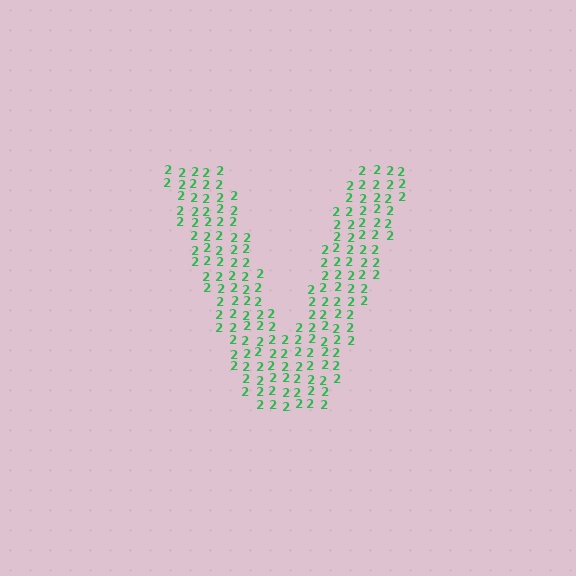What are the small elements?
The small elements are digit 2's.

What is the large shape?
The large shape is the letter V.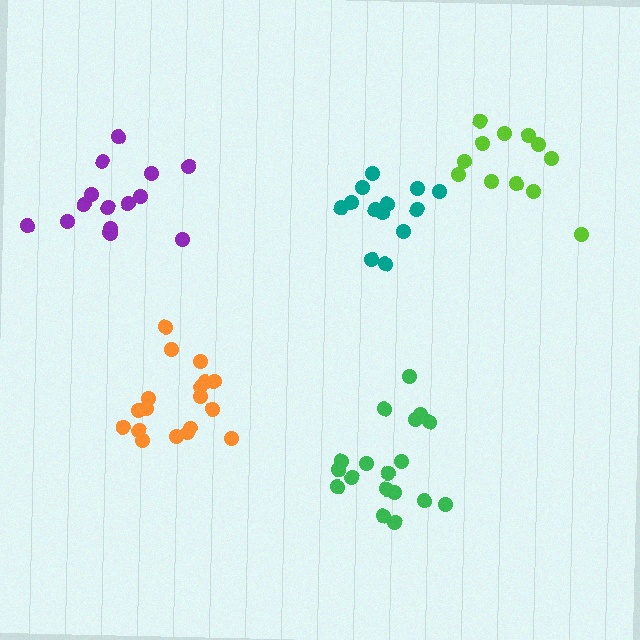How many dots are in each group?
Group 1: 13 dots, Group 2: 18 dots, Group 3: 18 dots, Group 4: 15 dots, Group 5: 12 dots (76 total).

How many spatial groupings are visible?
There are 5 spatial groupings.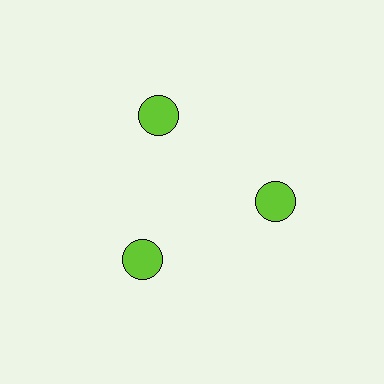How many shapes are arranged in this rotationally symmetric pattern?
There are 3 shapes, arranged in 3 groups of 1.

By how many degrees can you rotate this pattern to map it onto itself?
The pattern maps onto itself every 120 degrees of rotation.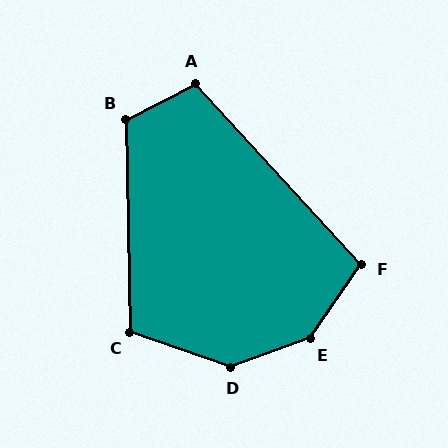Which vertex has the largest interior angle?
E, at approximately 145 degrees.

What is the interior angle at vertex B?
Approximately 116 degrees (obtuse).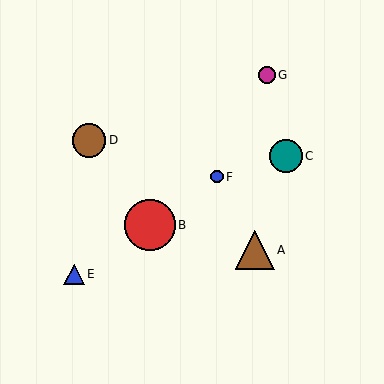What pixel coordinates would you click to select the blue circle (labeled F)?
Click at (217, 177) to select the blue circle F.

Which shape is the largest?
The red circle (labeled B) is the largest.